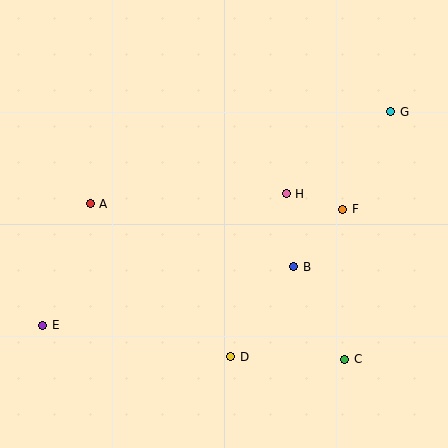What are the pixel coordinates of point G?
Point G is at (391, 112).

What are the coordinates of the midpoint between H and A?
The midpoint between H and A is at (188, 199).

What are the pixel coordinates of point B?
Point B is at (294, 267).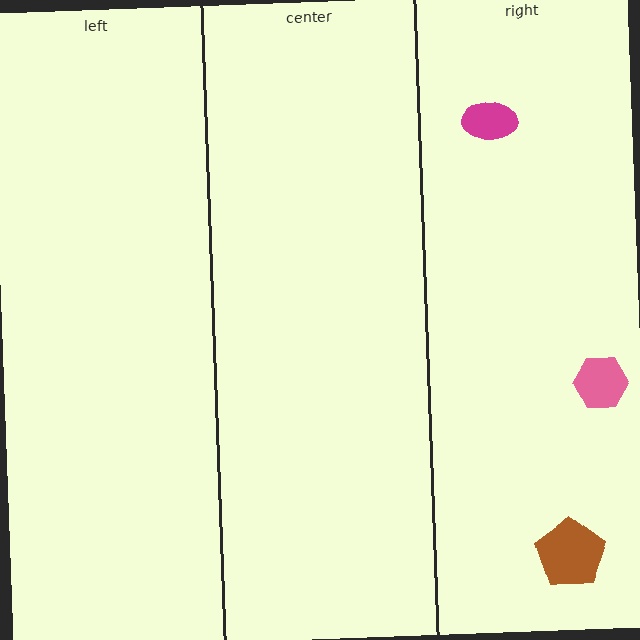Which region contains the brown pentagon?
The right region.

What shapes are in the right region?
The magenta ellipse, the brown pentagon, the pink hexagon.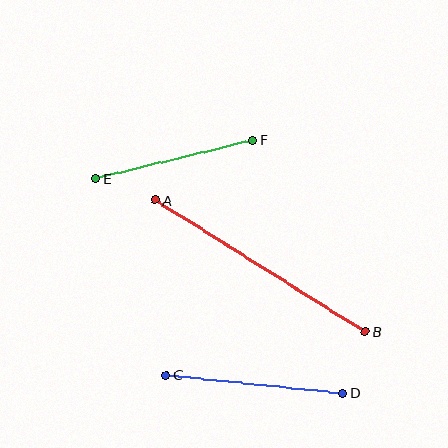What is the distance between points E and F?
The distance is approximately 162 pixels.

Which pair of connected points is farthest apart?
Points A and B are farthest apart.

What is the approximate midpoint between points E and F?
The midpoint is at approximately (174, 159) pixels.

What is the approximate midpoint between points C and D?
The midpoint is at approximately (254, 384) pixels.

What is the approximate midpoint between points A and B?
The midpoint is at approximately (260, 266) pixels.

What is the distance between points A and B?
The distance is approximately 248 pixels.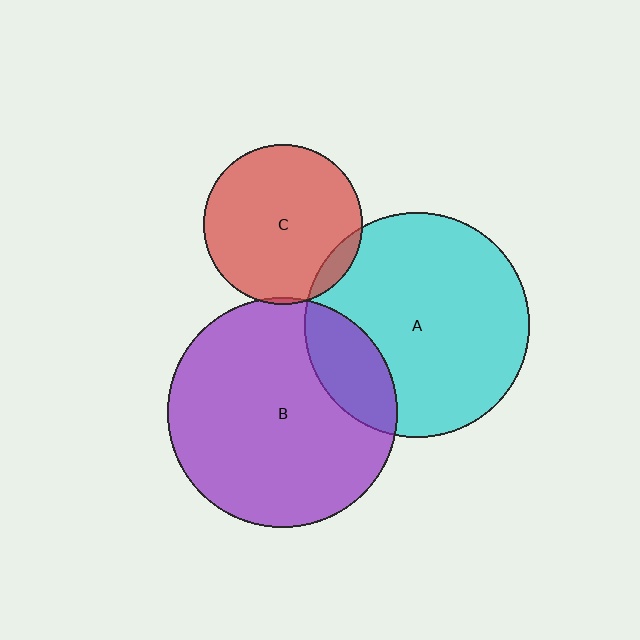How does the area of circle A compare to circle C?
Approximately 2.0 times.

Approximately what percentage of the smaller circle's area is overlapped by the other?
Approximately 10%.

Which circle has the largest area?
Circle B (purple).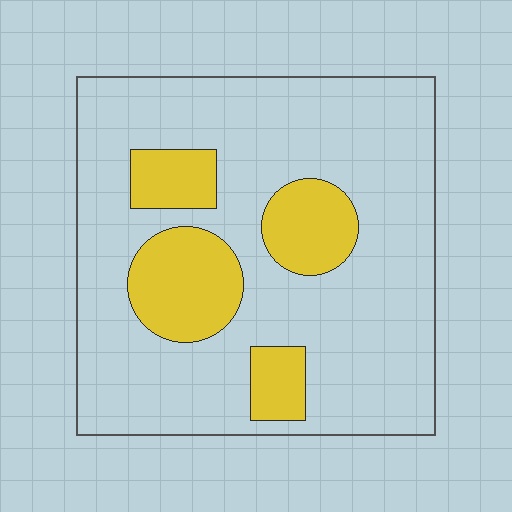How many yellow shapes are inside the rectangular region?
4.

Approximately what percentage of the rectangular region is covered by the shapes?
Approximately 20%.